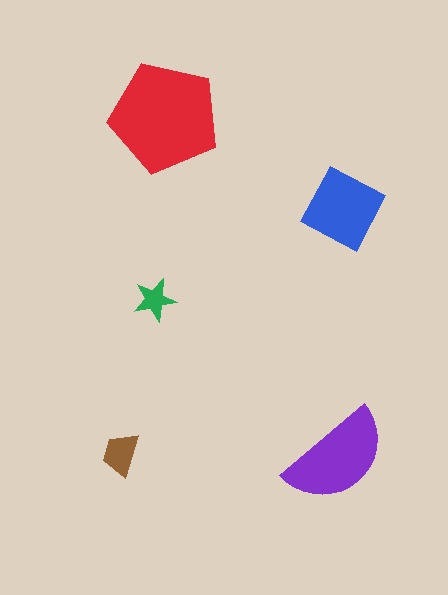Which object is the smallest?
The green star.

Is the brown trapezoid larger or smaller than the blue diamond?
Smaller.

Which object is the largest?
The red pentagon.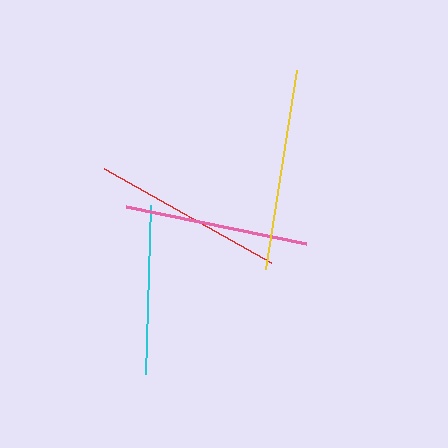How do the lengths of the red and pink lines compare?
The red and pink lines are approximately the same length.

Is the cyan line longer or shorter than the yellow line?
The yellow line is longer than the cyan line.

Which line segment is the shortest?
The cyan line is the shortest at approximately 169 pixels.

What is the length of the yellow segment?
The yellow segment is approximately 201 pixels long.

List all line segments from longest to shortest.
From longest to shortest: yellow, red, pink, cyan.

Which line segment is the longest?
The yellow line is the longest at approximately 201 pixels.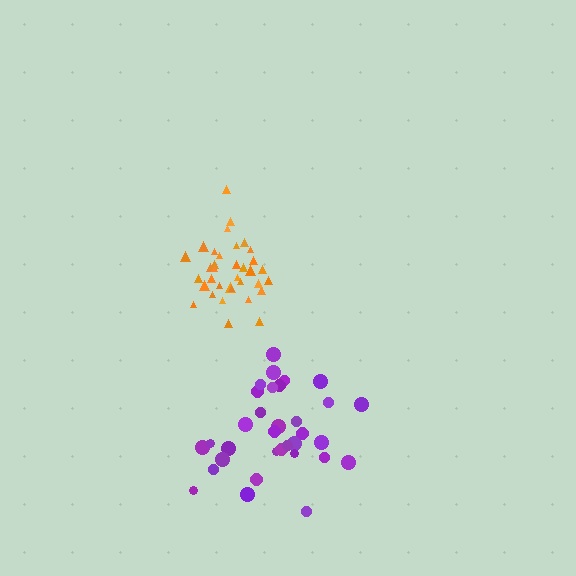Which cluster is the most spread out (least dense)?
Purple.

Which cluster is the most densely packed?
Orange.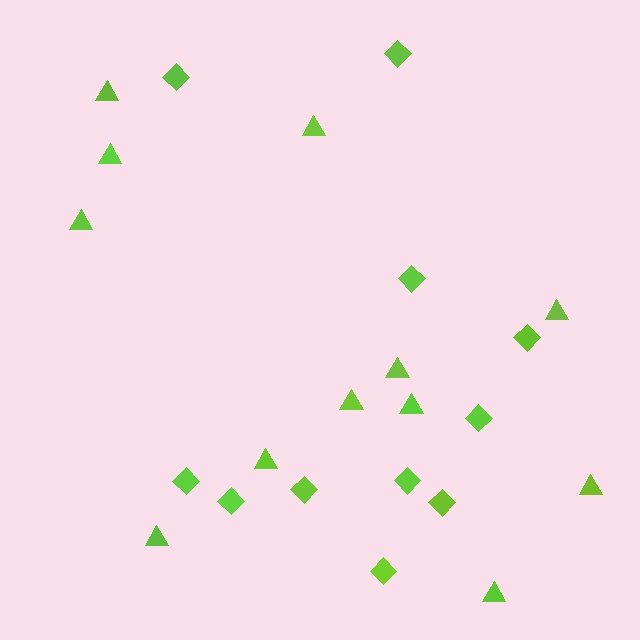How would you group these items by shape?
There are 2 groups: one group of diamonds (11) and one group of triangles (12).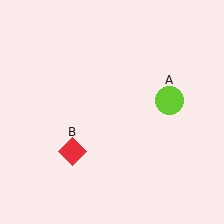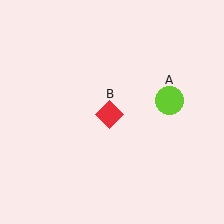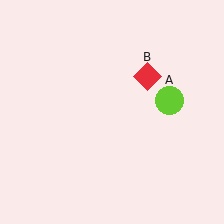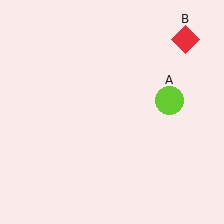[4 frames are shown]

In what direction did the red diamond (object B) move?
The red diamond (object B) moved up and to the right.